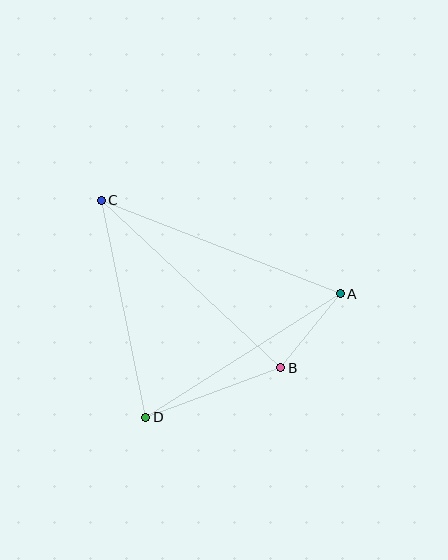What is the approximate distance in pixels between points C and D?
The distance between C and D is approximately 221 pixels.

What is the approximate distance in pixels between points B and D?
The distance between B and D is approximately 144 pixels.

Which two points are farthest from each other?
Points A and C are farthest from each other.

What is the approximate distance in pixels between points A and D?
The distance between A and D is approximately 230 pixels.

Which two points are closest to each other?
Points A and B are closest to each other.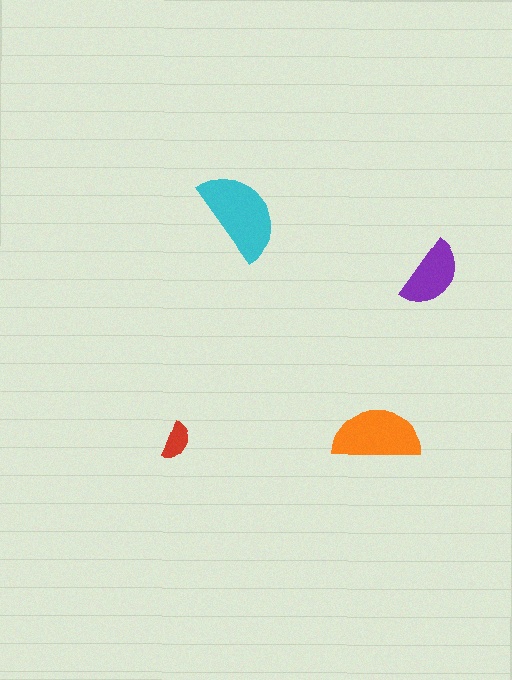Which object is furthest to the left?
The red semicircle is leftmost.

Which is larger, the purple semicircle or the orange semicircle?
The orange one.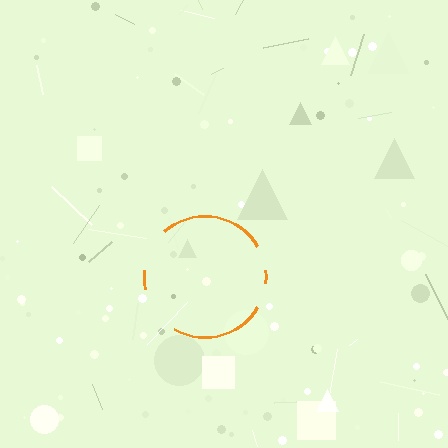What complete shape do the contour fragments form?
The contour fragments form a circle.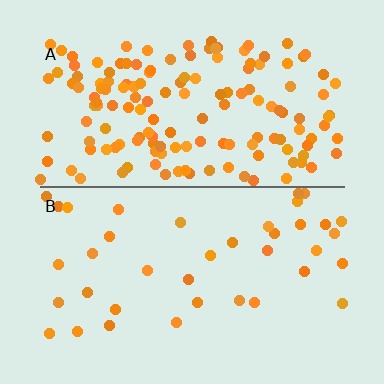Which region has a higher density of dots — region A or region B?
A (the top).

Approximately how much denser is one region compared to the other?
Approximately 3.9× — region A over region B.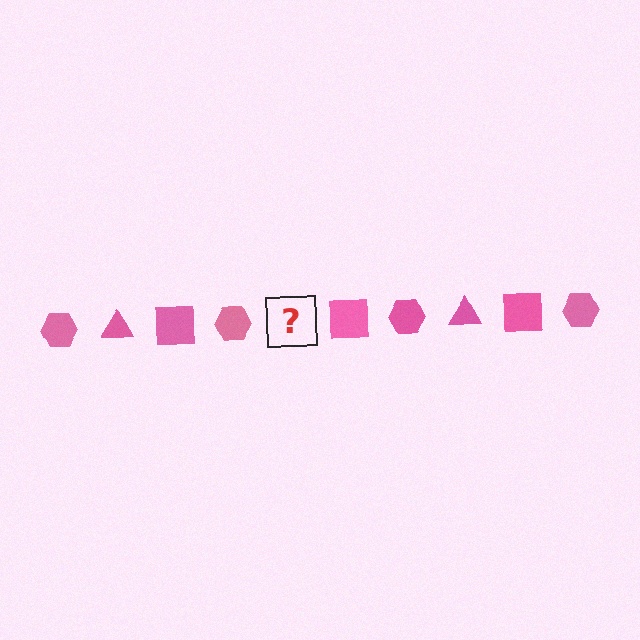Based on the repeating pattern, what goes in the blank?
The blank should be a pink triangle.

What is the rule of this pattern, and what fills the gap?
The rule is that the pattern cycles through hexagon, triangle, square shapes in pink. The gap should be filled with a pink triangle.